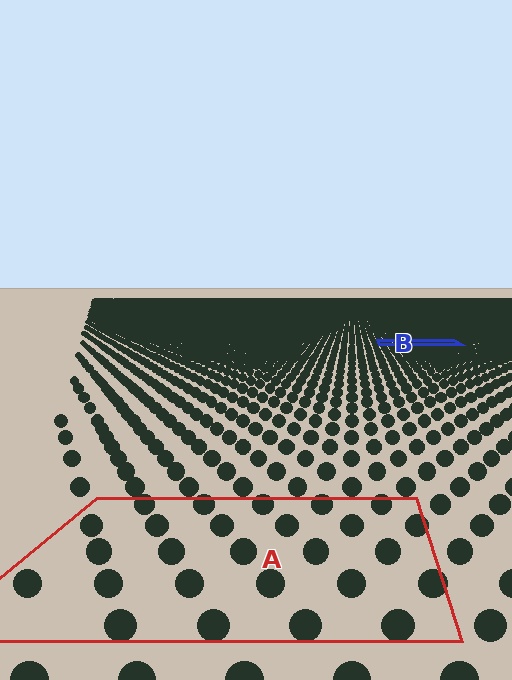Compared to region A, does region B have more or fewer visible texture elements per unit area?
Region B has more texture elements per unit area — they are packed more densely because it is farther away.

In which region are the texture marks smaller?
The texture marks are smaller in region B, because it is farther away.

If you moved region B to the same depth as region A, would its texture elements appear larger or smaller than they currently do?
They would appear larger. At a closer depth, the same texture elements are projected at a bigger on-screen size.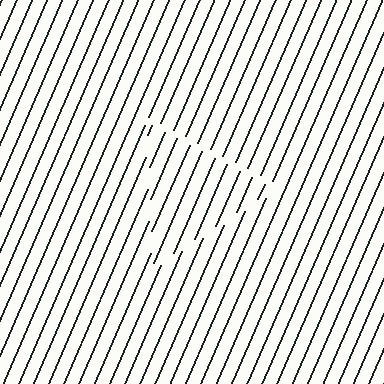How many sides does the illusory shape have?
3 sides — the line-ends trace a triangle.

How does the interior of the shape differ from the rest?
The interior of the shape contains the same grating, shifted by half a period — the contour is defined by the phase discontinuity where line-ends from the inner and outer gratings abut.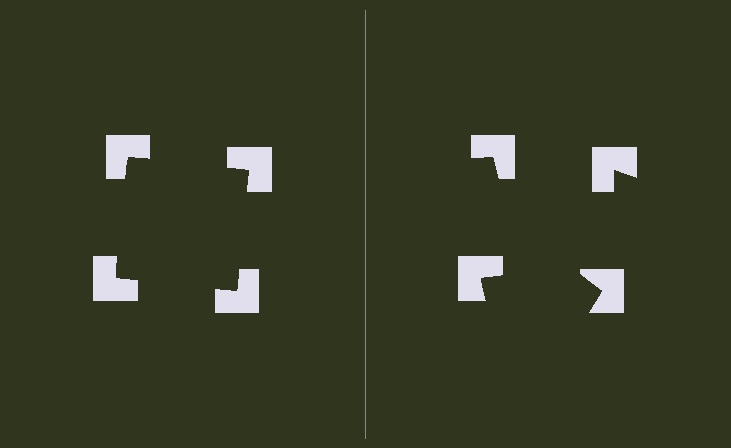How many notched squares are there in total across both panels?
8 — 4 on each side.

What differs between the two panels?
The notched squares are positioned identically on both sides; only the wedge orientations differ. On the left they align to a square; on the right they are misaligned.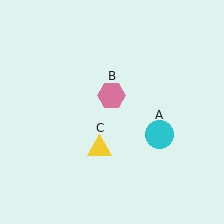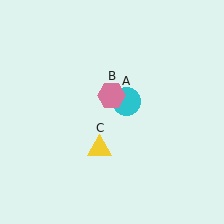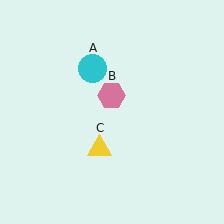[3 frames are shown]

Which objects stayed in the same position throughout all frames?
Pink hexagon (object B) and yellow triangle (object C) remained stationary.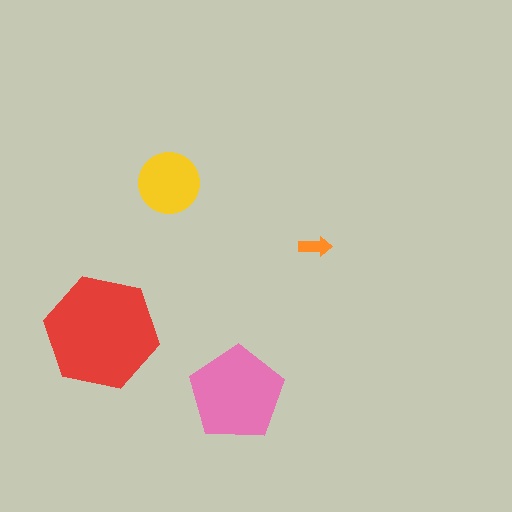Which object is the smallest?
The orange arrow.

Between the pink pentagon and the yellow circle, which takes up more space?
The pink pentagon.